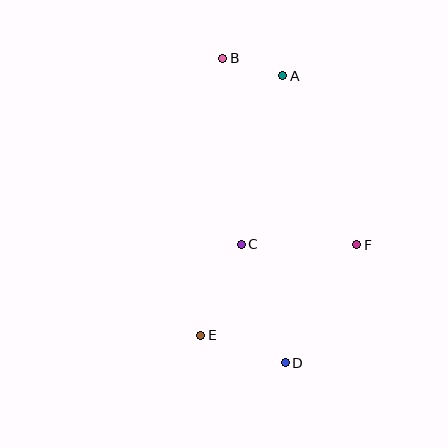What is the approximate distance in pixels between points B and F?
The distance between B and F is approximately 230 pixels.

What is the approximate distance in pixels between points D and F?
The distance between D and F is approximately 138 pixels.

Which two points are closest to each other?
Points A and B are closest to each other.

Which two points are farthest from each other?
Points B and D are farthest from each other.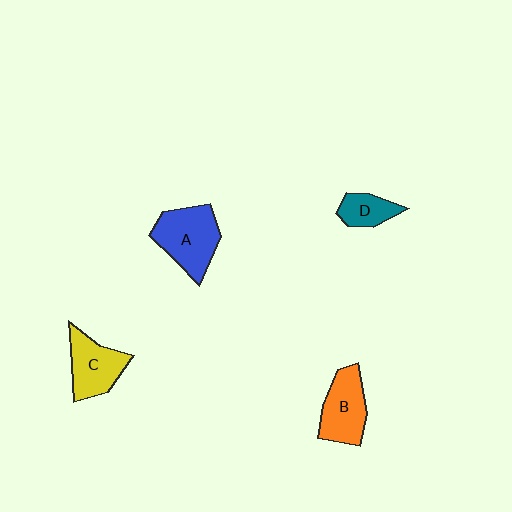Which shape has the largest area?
Shape A (blue).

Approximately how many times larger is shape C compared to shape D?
Approximately 1.7 times.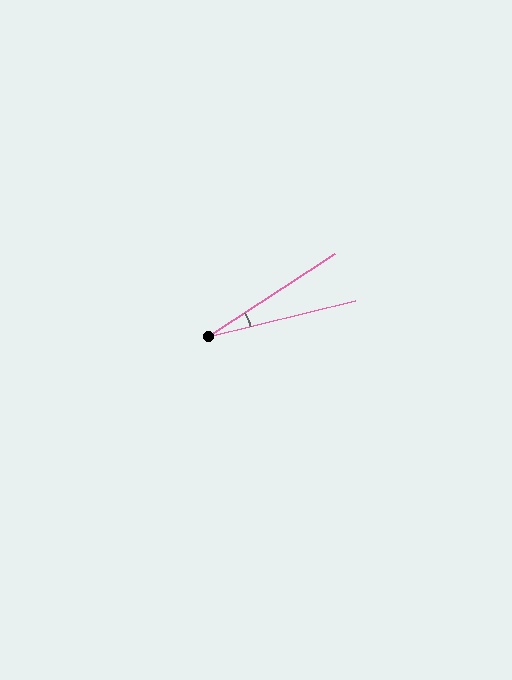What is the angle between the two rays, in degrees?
Approximately 20 degrees.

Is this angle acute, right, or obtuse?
It is acute.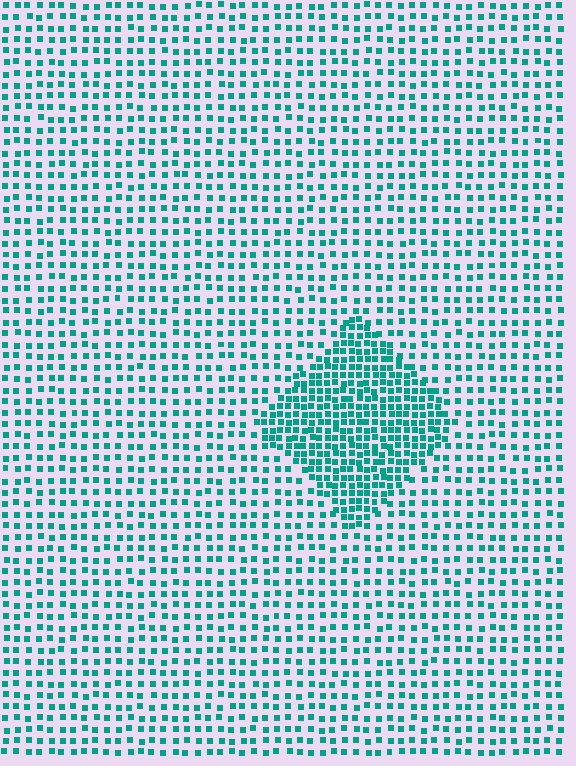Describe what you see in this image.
The image contains small teal elements arranged at two different densities. A diamond-shaped region is visible where the elements are more densely packed than the surrounding area.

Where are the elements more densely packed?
The elements are more densely packed inside the diamond boundary.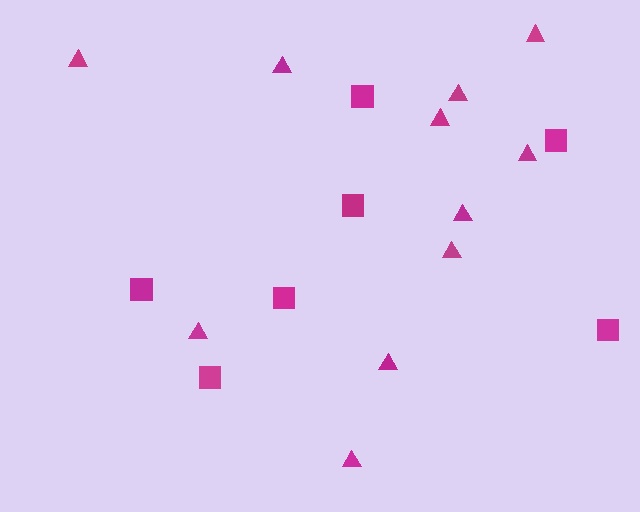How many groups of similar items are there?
There are 2 groups: one group of squares (7) and one group of triangles (11).